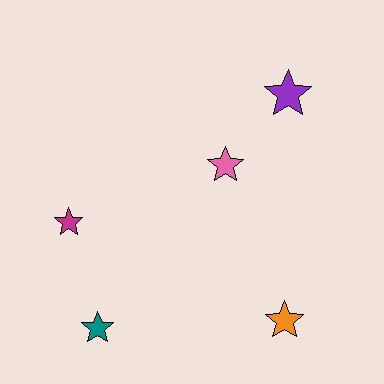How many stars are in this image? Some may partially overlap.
There are 5 stars.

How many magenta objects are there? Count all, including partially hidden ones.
There is 1 magenta object.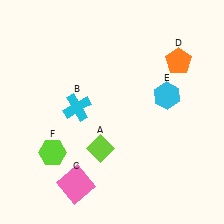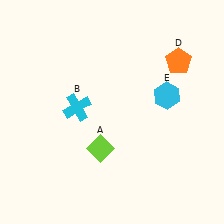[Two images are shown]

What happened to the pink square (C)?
The pink square (C) was removed in Image 2. It was in the bottom-left area of Image 1.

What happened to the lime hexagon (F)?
The lime hexagon (F) was removed in Image 2. It was in the bottom-left area of Image 1.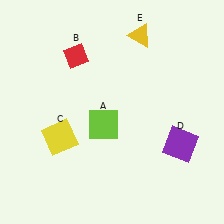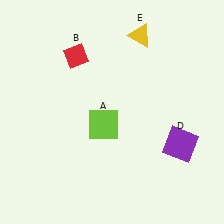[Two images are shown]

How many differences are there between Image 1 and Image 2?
There is 1 difference between the two images.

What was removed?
The yellow square (C) was removed in Image 2.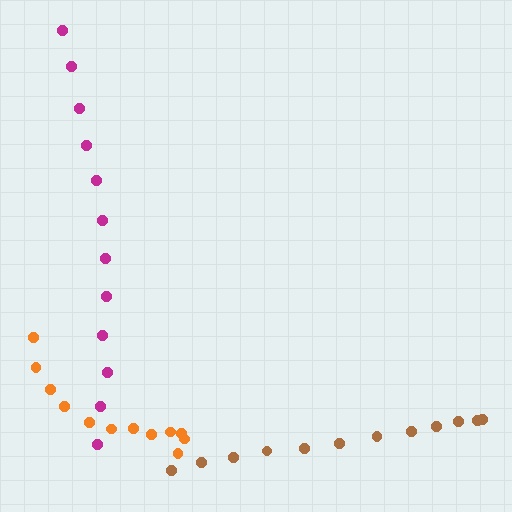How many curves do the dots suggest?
There are 3 distinct paths.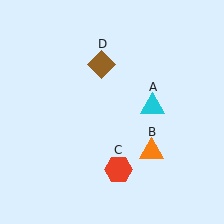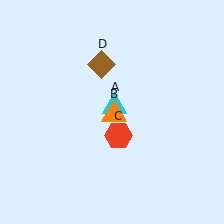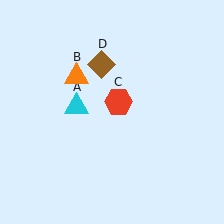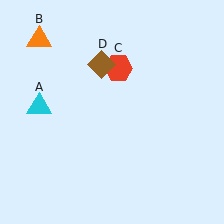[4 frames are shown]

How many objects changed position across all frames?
3 objects changed position: cyan triangle (object A), orange triangle (object B), red hexagon (object C).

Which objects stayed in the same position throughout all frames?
Brown diamond (object D) remained stationary.